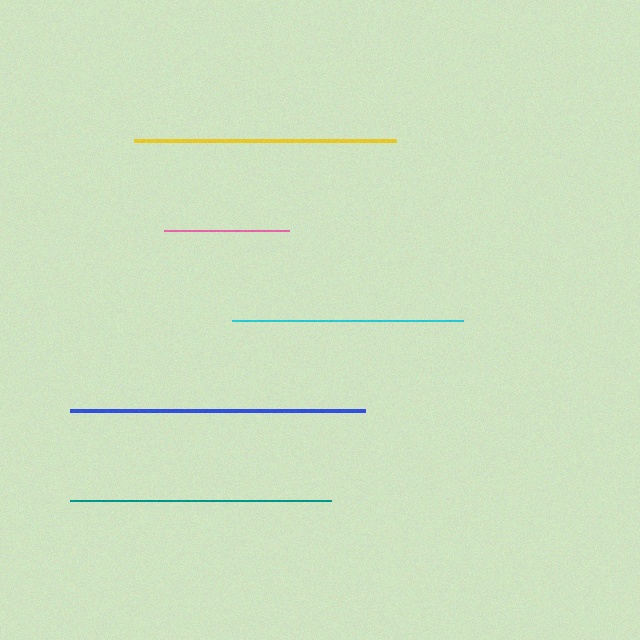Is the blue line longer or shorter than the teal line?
The blue line is longer than the teal line.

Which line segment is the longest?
The blue line is the longest at approximately 295 pixels.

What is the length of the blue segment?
The blue segment is approximately 295 pixels long.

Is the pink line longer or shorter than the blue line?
The blue line is longer than the pink line.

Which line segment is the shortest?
The pink line is the shortest at approximately 125 pixels.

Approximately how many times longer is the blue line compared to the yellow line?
The blue line is approximately 1.1 times the length of the yellow line.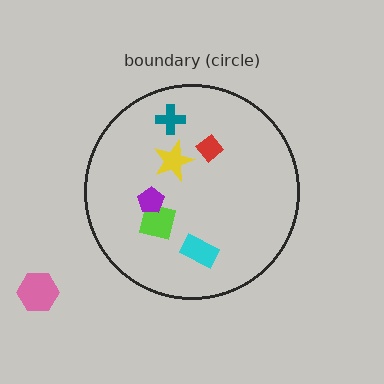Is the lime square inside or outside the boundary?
Inside.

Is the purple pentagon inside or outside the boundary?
Inside.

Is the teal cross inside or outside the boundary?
Inside.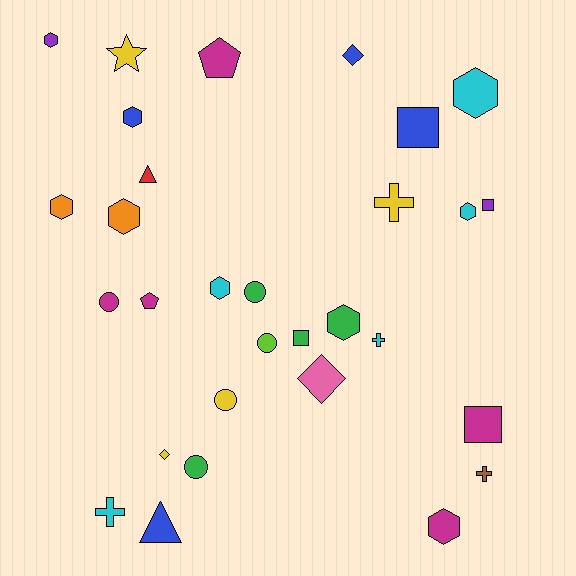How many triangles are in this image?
There are 2 triangles.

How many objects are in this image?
There are 30 objects.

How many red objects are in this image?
There is 1 red object.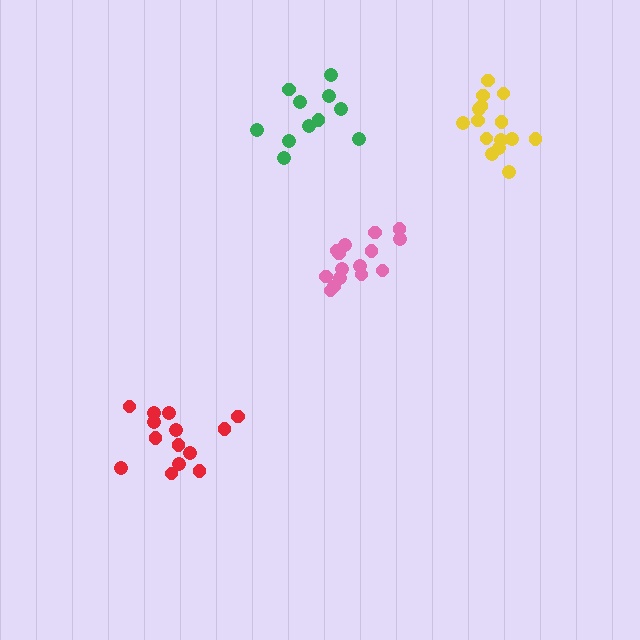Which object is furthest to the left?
The red cluster is leftmost.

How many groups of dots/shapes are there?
There are 4 groups.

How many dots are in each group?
Group 1: 15 dots, Group 2: 15 dots, Group 3: 11 dots, Group 4: 14 dots (55 total).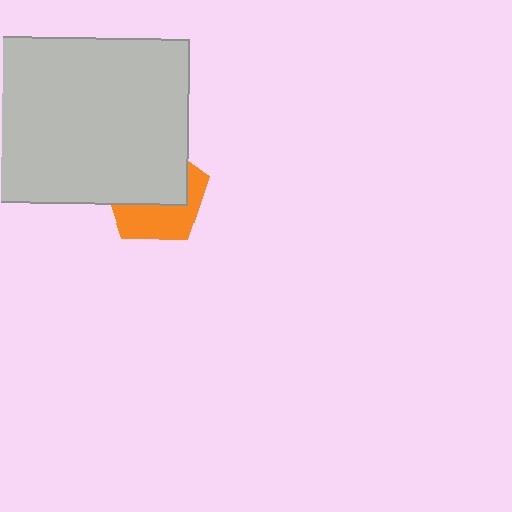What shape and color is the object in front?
The object in front is a light gray rectangle.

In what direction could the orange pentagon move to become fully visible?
The orange pentagon could move down. That would shift it out from behind the light gray rectangle entirely.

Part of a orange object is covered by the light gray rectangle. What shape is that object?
It is a pentagon.